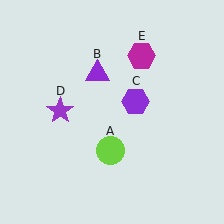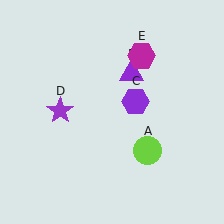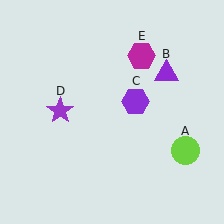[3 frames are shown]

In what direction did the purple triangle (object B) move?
The purple triangle (object B) moved right.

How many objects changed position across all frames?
2 objects changed position: lime circle (object A), purple triangle (object B).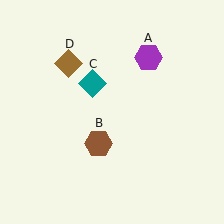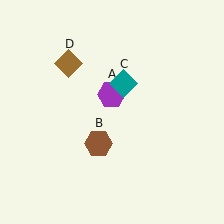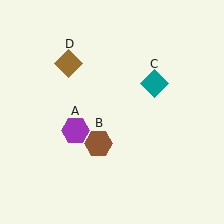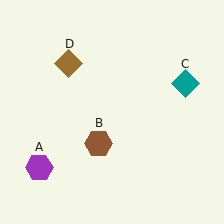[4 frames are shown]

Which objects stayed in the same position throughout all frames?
Brown hexagon (object B) and brown diamond (object D) remained stationary.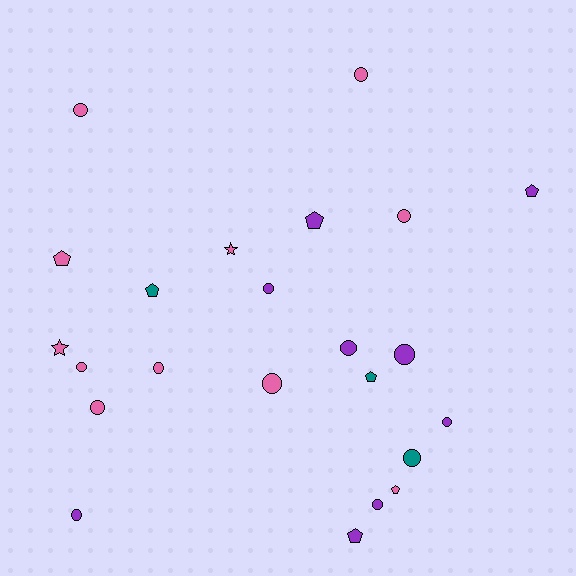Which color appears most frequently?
Pink, with 11 objects.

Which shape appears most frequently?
Circle, with 14 objects.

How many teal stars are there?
There are no teal stars.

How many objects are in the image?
There are 23 objects.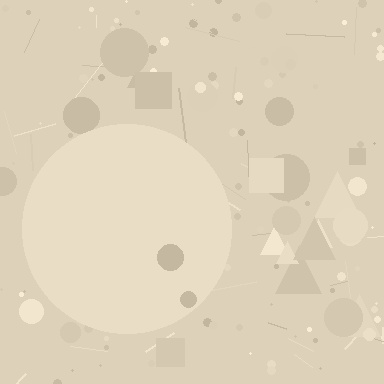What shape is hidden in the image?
A circle is hidden in the image.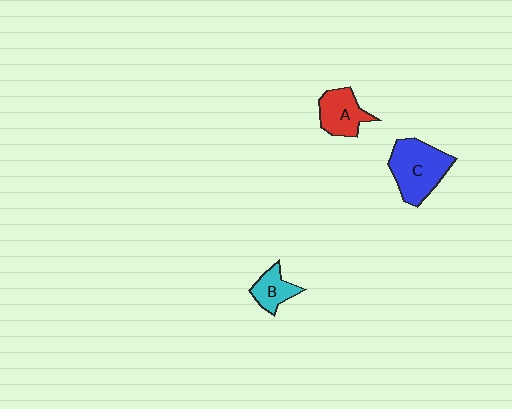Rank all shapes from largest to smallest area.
From largest to smallest: C (blue), A (red), B (cyan).